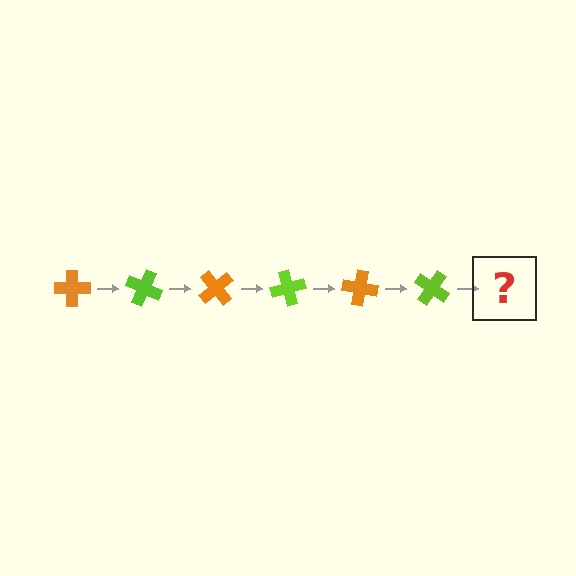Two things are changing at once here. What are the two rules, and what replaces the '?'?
The two rules are that it rotates 25 degrees each step and the color cycles through orange and lime. The '?' should be an orange cross, rotated 150 degrees from the start.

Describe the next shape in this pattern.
It should be an orange cross, rotated 150 degrees from the start.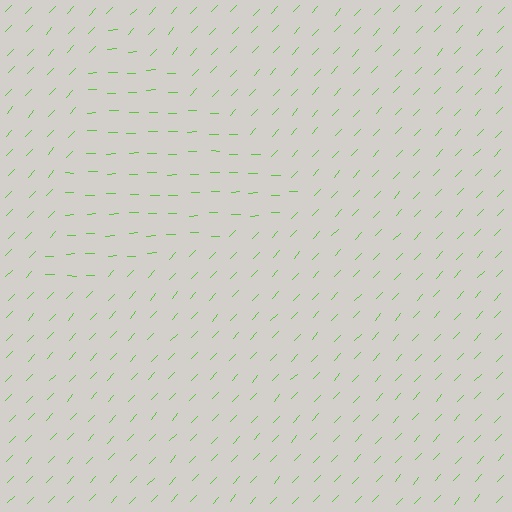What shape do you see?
I see a triangle.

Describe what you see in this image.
The image is filled with small lime line segments. A triangle region in the image has lines oriented differently from the surrounding lines, creating a visible texture boundary.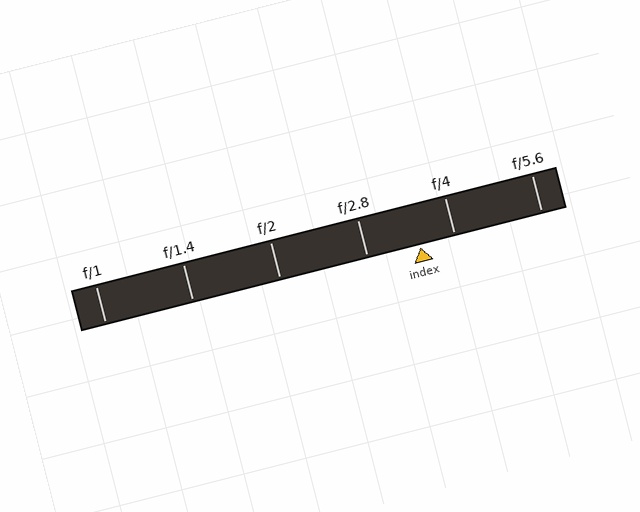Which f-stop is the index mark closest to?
The index mark is closest to f/4.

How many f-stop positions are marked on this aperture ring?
There are 6 f-stop positions marked.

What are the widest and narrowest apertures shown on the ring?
The widest aperture shown is f/1 and the narrowest is f/5.6.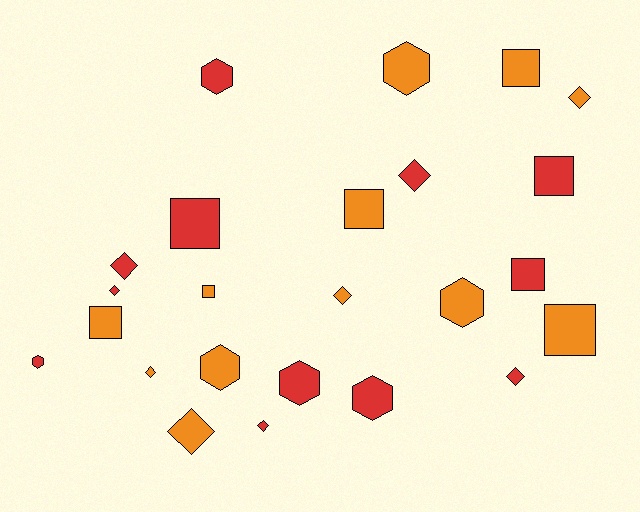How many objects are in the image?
There are 24 objects.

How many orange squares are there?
There are 5 orange squares.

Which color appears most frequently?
Red, with 12 objects.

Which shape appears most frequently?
Diamond, with 9 objects.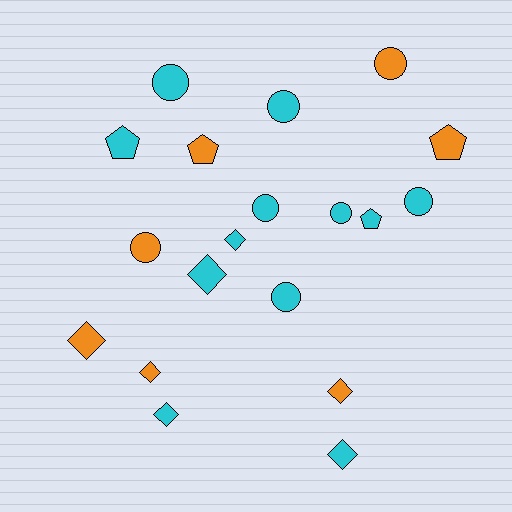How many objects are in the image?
There are 19 objects.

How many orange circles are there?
There are 2 orange circles.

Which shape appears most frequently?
Circle, with 8 objects.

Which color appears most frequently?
Cyan, with 12 objects.